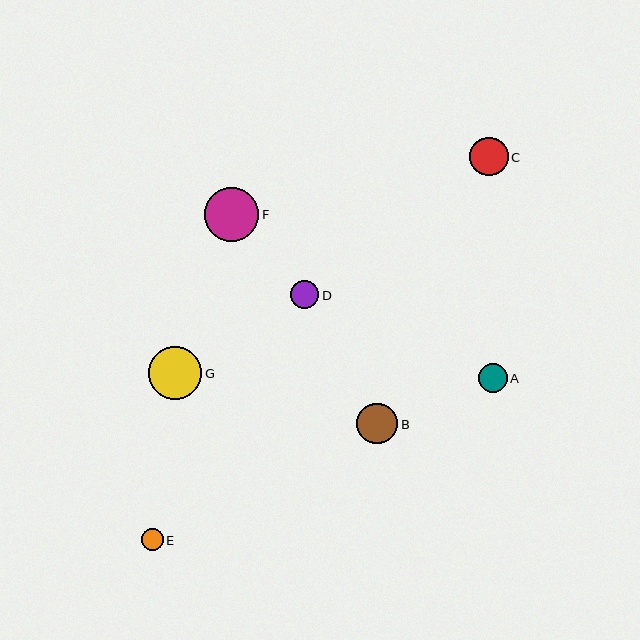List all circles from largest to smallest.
From largest to smallest: F, G, B, C, A, D, E.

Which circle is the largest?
Circle F is the largest with a size of approximately 54 pixels.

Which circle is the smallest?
Circle E is the smallest with a size of approximately 22 pixels.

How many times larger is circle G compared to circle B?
Circle G is approximately 1.3 times the size of circle B.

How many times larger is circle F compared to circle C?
Circle F is approximately 1.4 times the size of circle C.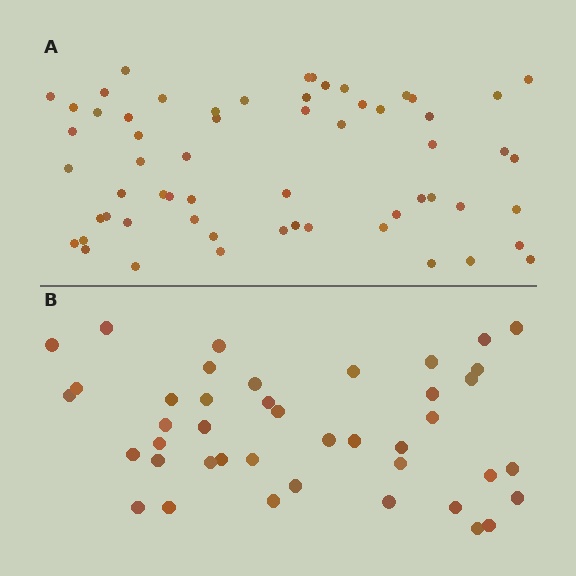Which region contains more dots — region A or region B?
Region A (the top region) has more dots.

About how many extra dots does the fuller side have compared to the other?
Region A has approximately 20 more dots than region B.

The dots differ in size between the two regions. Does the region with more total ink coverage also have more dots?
No. Region B has more total ink coverage because its dots are larger, but region A actually contains more individual dots. Total area can be misleading — the number of items is what matters here.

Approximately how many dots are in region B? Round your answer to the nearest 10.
About 40 dots. (The exact count is 42, which rounds to 40.)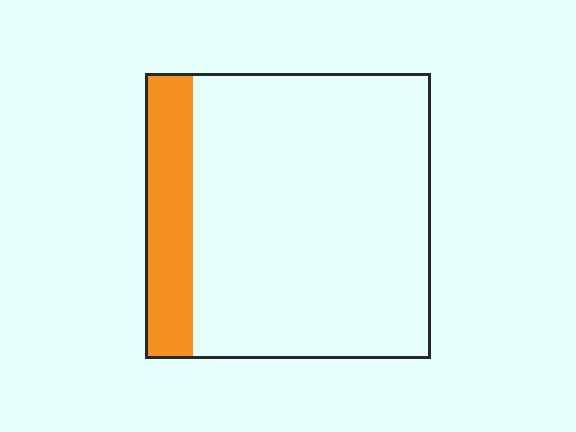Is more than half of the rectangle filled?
No.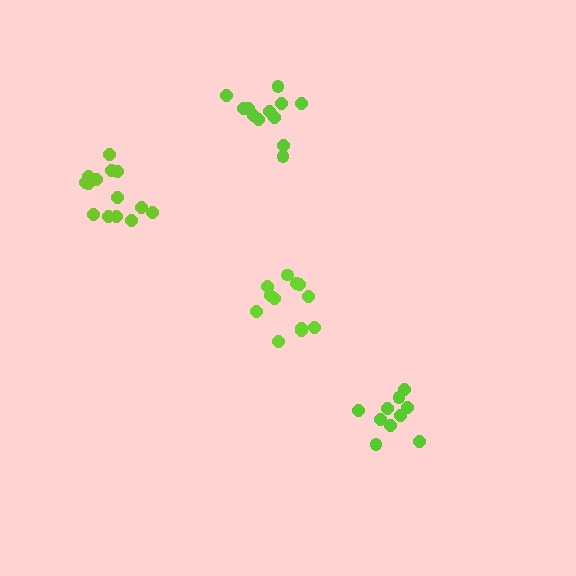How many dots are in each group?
Group 1: 14 dots, Group 2: 12 dots, Group 3: 12 dots, Group 4: 10 dots (48 total).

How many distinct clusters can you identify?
There are 4 distinct clusters.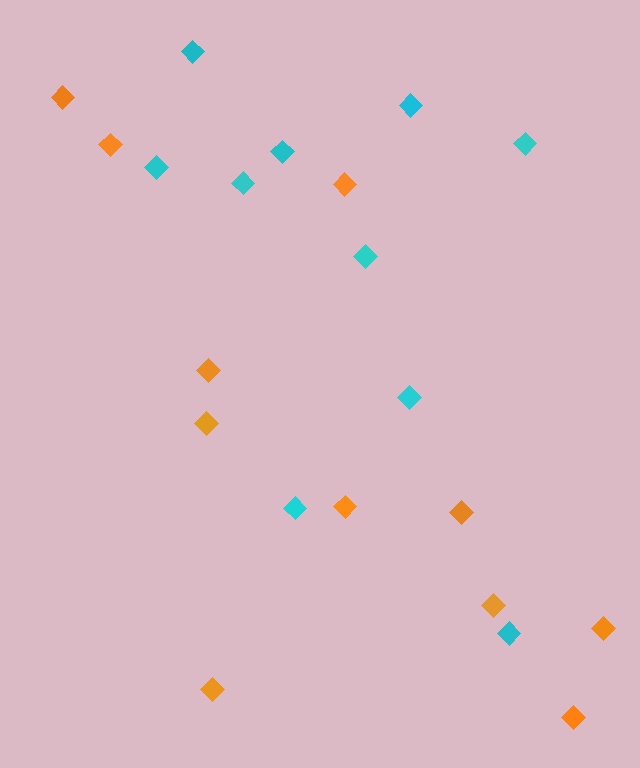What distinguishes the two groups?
There are 2 groups: one group of cyan diamonds (10) and one group of orange diamonds (11).